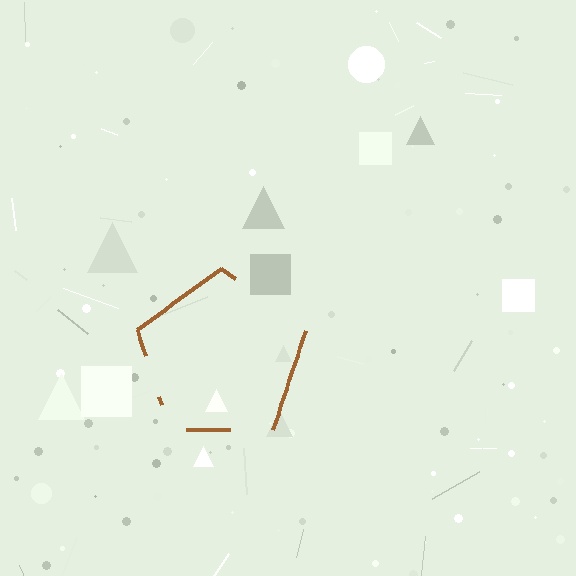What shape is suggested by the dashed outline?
The dashed outline suggests a pentagon.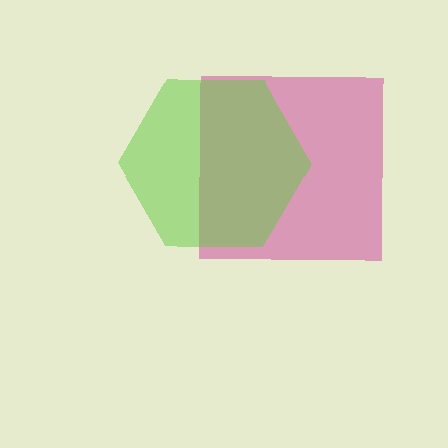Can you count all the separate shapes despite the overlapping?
Yes, there are 2 separate shapes.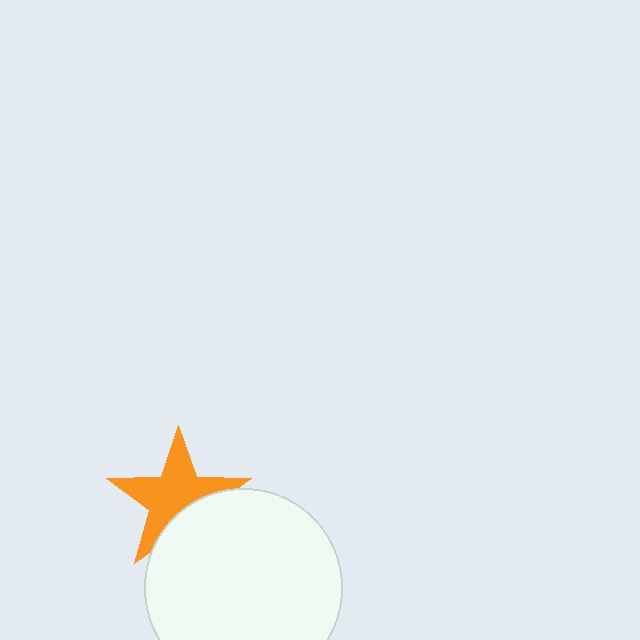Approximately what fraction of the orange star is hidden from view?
Roughly 31% of the orange star is hidden behind the white circle.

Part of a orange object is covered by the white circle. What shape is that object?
It is a star.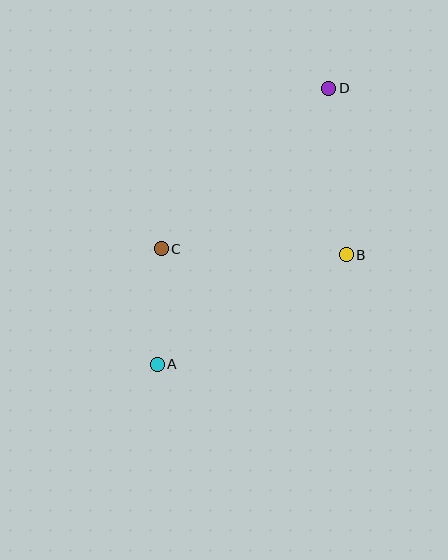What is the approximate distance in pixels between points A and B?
The distance between A and B is approximately 218 pixels.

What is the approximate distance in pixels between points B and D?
The distance between B and D is approximately 168 pixels.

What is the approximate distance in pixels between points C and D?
The distance between C and D is approximately 232 pixels.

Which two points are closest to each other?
Points A and C are closest to each other.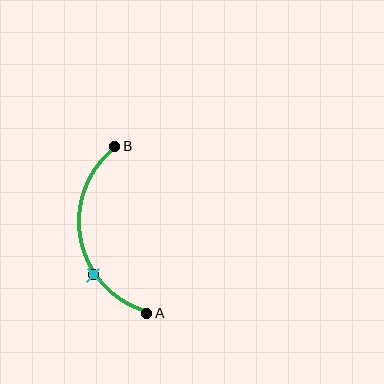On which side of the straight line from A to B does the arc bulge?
The arc bulges to the left of the straight line connecting A and B.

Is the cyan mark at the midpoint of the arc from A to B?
No. The cyan mark lies on the arc but is closer to endpoint A. The arc midpoint would be at the point on the curve equidistant along the arc from both A and B.